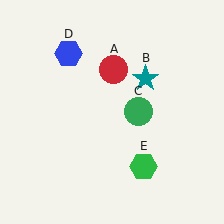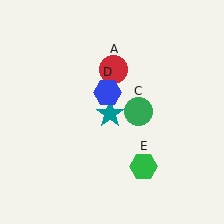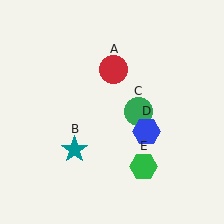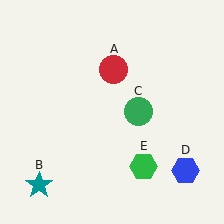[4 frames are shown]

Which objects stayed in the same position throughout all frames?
Red circle (object A) and green circle (object C) and green hexagon (object E) remained stationary.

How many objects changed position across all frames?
2 objects changed position: teal star (object B), blue hexagon (object D).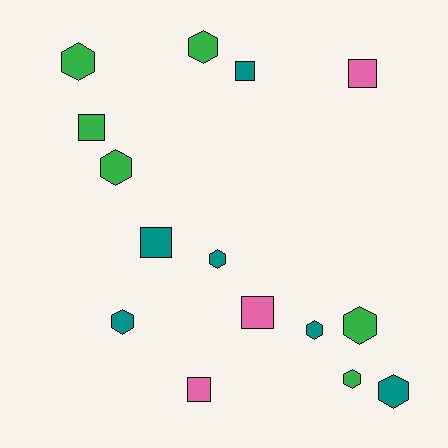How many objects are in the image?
There are 15 objects.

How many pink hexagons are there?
There are no pink hexagons.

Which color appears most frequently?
Green, with 6 objects.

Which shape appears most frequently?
Hexagon, with 9 objects.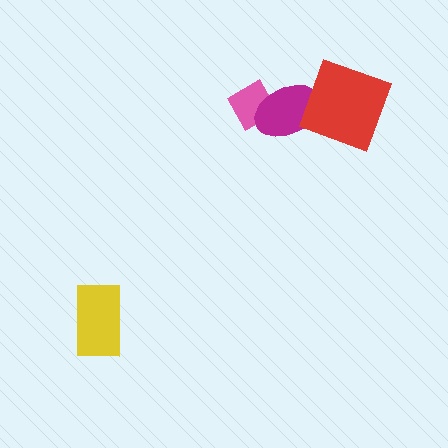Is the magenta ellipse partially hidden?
Yes, it is partially covered by another shape.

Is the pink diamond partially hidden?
Yes, it is partially covered by another shape.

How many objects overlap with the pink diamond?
1 object overlaps with the pink diamond.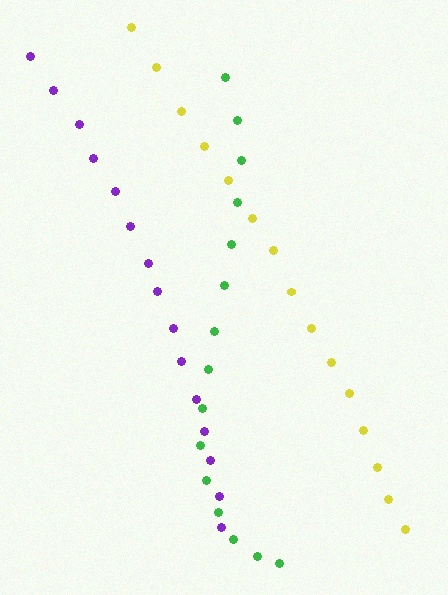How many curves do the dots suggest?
There are 3 distinct paths.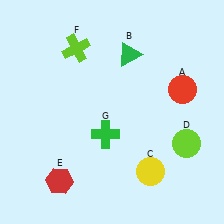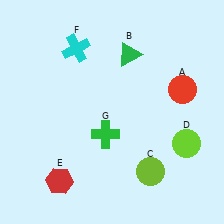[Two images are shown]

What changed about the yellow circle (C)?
In Image 1, C is yellow. In Image 2, it changed to lime.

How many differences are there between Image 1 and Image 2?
There are 2 differences between the two images.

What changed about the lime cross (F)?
In Image 1, F is lime. In Image 2, it changed to cyan.